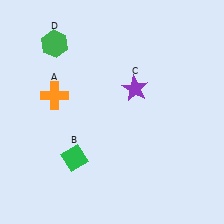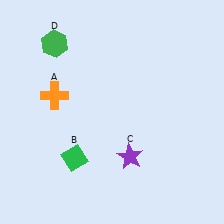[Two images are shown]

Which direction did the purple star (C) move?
The purple star (C) moved down.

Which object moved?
The purple star (C) moved down.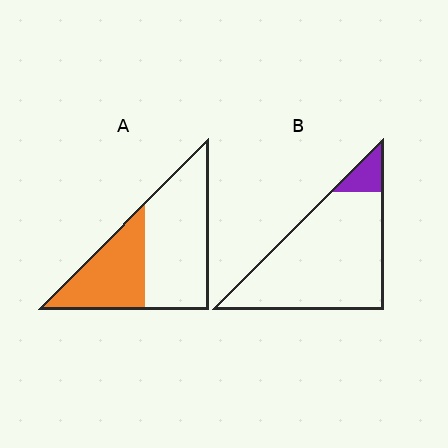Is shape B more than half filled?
No.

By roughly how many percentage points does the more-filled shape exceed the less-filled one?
By roughly 30 percentage points (A over B).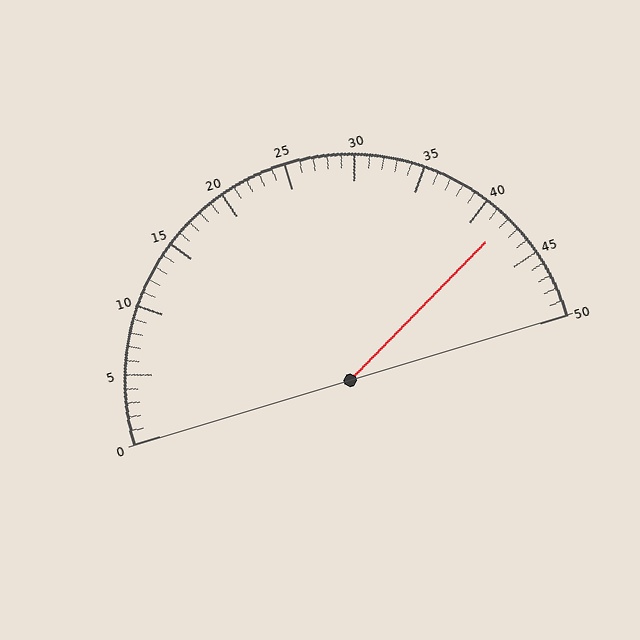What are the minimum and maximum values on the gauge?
The gauge ranges from 0 to 50.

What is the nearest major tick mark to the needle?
The nearest major tick mark is 40.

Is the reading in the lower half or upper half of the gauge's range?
The reading is in the upper half of the range (0 to 50).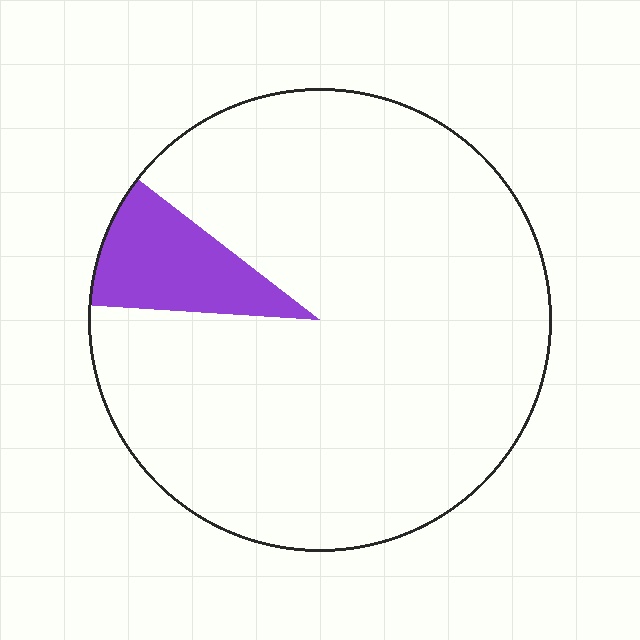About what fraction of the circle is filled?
About one tenth (1/10).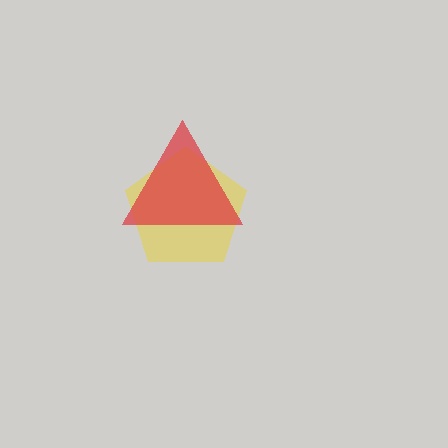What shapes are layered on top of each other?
The layered shapes are: a yellow pentagon, a red triangle.